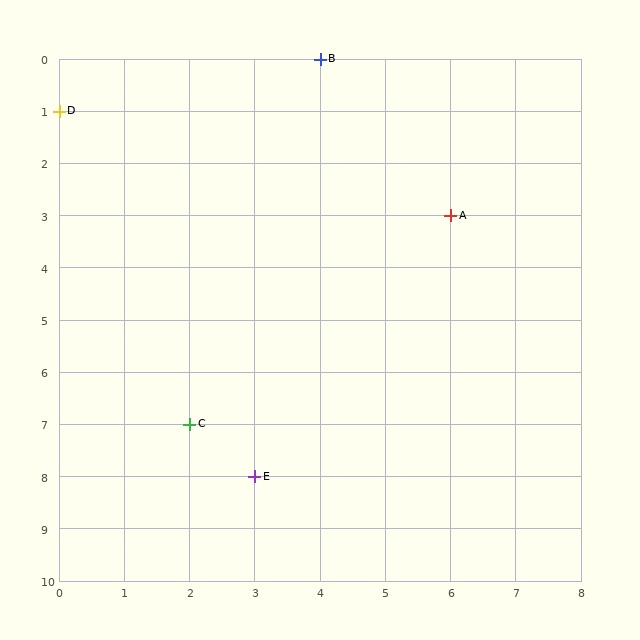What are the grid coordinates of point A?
Point A is at grid coordinates (6, 3).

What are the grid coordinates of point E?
Point E is at grid coordinates (3, 8).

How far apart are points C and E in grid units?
Points C and E are 1 column and 1 row apart (about 1.4 grid units diagonally).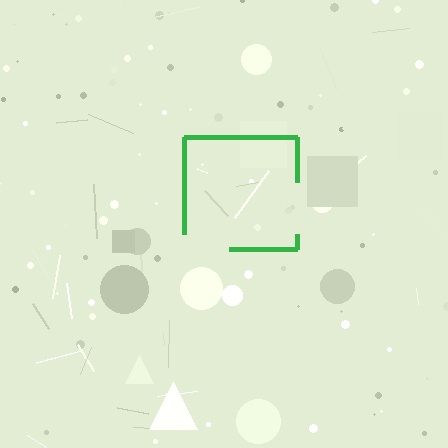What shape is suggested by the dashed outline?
The dashed outline suggests a square.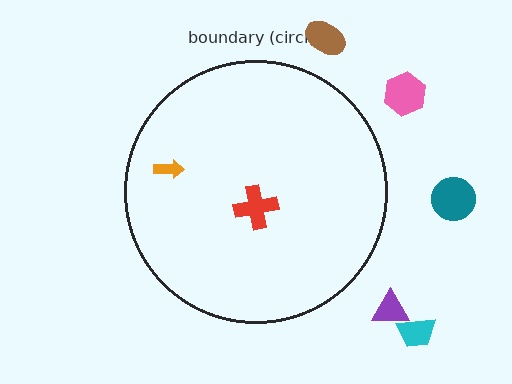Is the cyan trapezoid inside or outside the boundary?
Outside.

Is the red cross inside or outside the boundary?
Inside.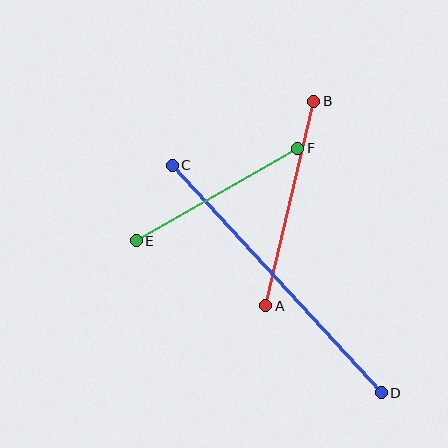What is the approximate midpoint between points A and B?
The midpoint is at approximately (290, 203) pixels.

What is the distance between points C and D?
The distance is approximately 309 pixels.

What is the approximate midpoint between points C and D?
The midpoint is at approximately (277, 279) pixels.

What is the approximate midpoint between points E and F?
The midpoint is at approximately (217, 195) pixels.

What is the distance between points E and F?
The distance is approximately 186 pixels.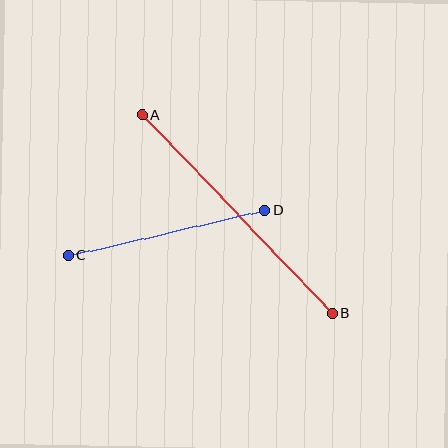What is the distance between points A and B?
The distance is approximately 275 pixels.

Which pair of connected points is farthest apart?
Points A and B are farthest apart.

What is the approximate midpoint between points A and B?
The midpoint is at approximately (237, 214) pixels.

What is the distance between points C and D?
The distance is approximately 202 pixels.